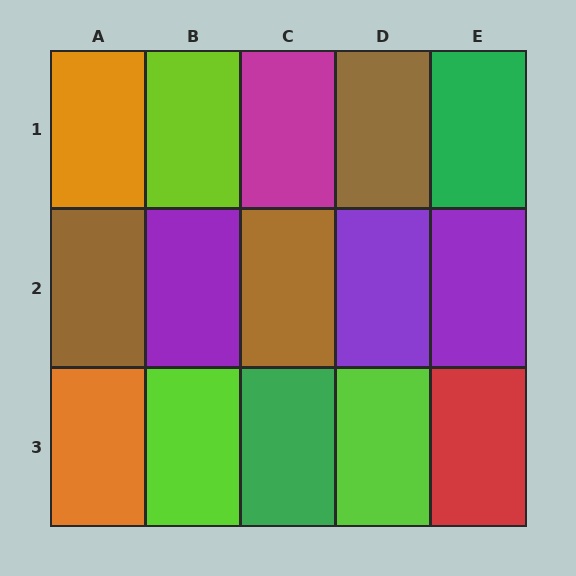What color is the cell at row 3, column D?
Lime.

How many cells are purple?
3 cells are purple.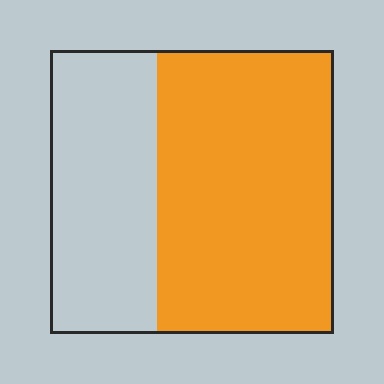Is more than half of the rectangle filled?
Yes.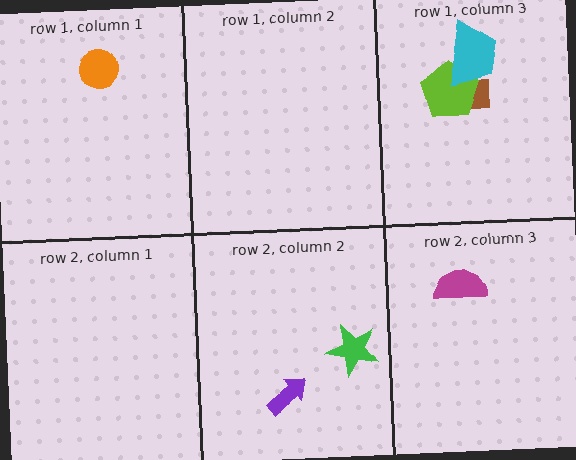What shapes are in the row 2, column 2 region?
The green star, the purple arrow.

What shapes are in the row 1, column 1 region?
The orange circle.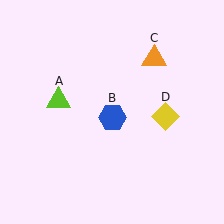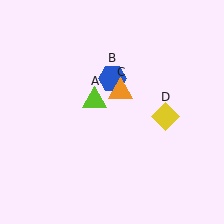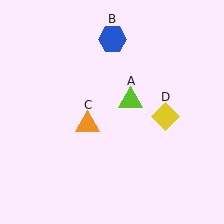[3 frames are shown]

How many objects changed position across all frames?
3 objects changed position: lime triangle (object A), blue hexagon (object B), orange triangle (object C).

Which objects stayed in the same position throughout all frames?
Yellow diamond (object D) remained stationary.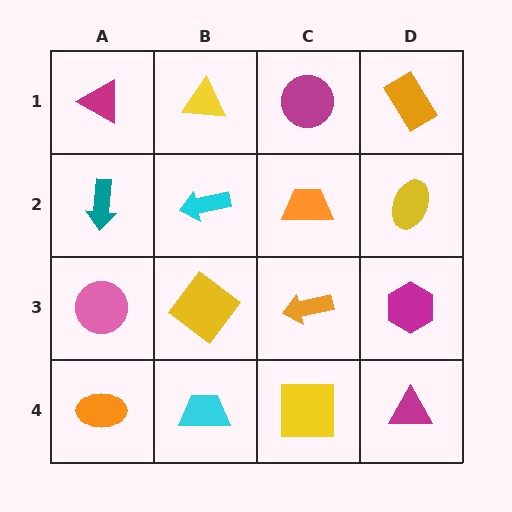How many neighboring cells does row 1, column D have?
2.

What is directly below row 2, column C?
An orange arrow.